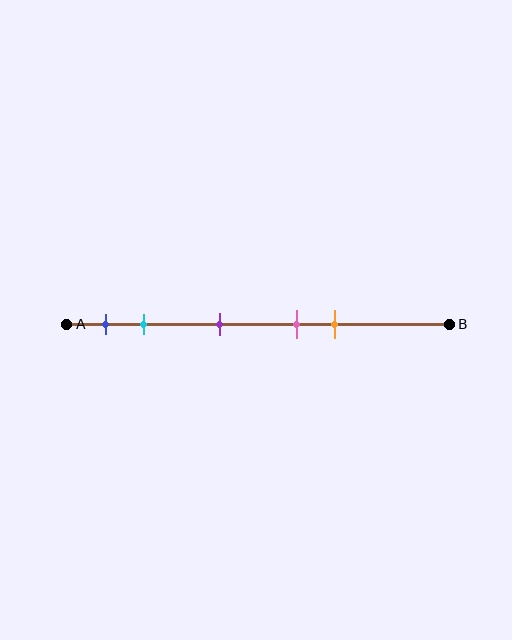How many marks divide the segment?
There are 5 marks dividing the segment.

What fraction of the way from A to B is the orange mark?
The orange mark is approximately 70% (0.7) of the way from A to B.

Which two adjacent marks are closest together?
The pink and orange marks are the closest adjacent pair.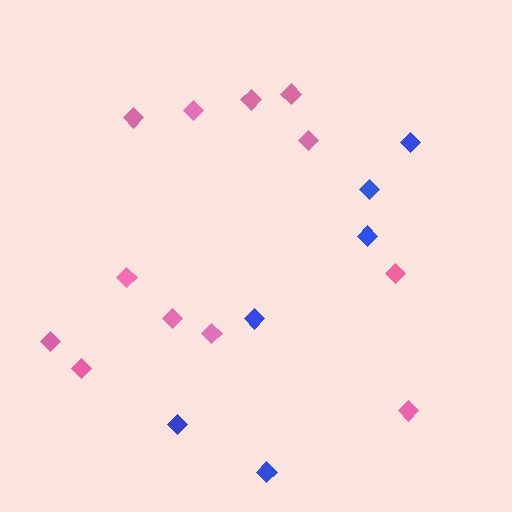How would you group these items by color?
There are 2 groups: one group of pink diamonds (12) and one group of blue diamonds (6).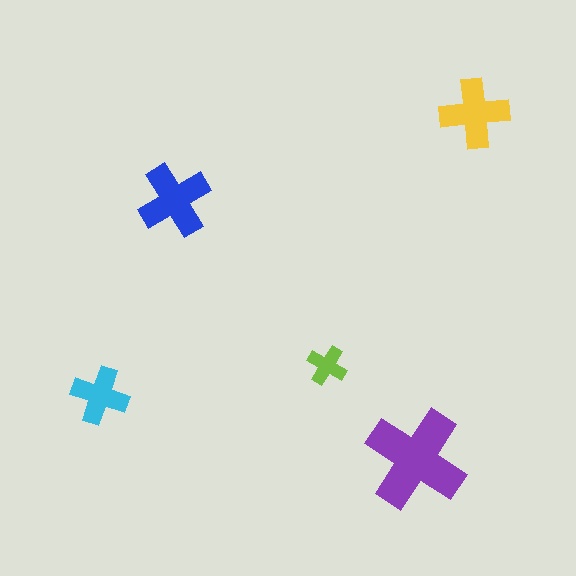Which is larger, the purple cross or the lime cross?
The purple one.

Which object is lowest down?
The purple cross is bottommost.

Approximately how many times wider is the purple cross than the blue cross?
About 1.5 times wider.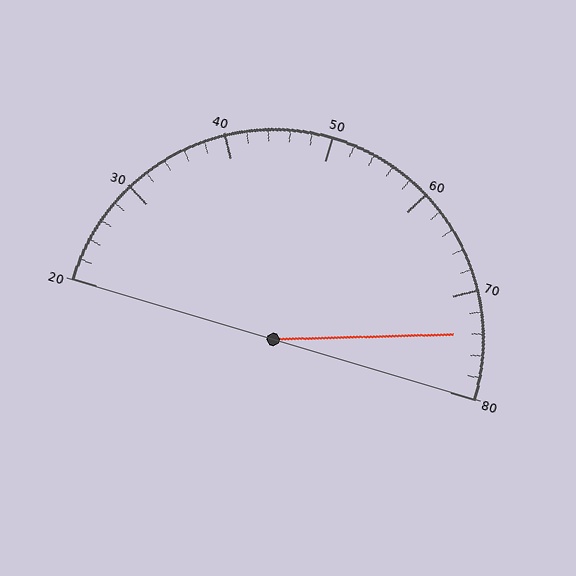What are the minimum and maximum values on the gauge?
The gauge ranges from 20 to 80.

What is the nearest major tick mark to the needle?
The nearest major tick mark is 70.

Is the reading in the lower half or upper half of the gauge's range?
The reading is in the upper half of the range (20 to 80).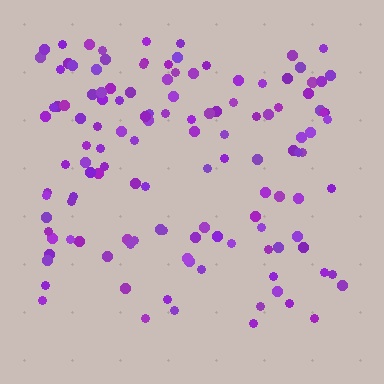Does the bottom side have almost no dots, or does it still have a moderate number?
Still a moderate number, just noticeably fewer than the top.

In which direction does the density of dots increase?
From bottom to top, with the top side densest.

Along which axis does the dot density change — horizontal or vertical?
Vertical.